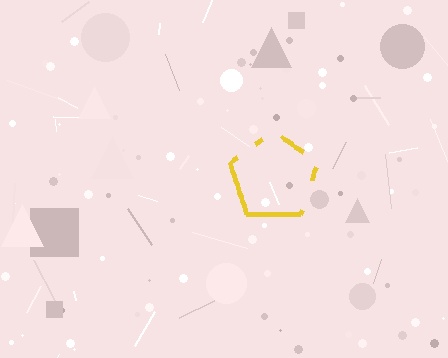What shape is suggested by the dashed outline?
The dashed outline suggests a pentagon.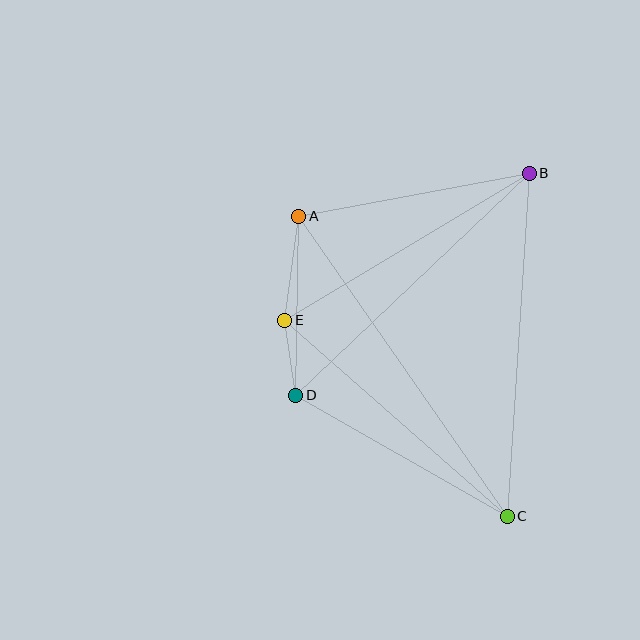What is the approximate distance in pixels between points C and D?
The distance between C and D is approximately 244 pixels.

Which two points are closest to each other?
Points D and E are closest to each other.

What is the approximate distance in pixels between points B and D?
The distance between B and D is approximately 322 pixels.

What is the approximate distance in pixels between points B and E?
The distance between B and E is approximately 285 pixels.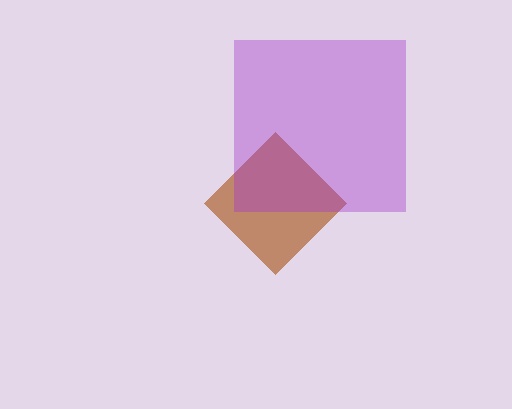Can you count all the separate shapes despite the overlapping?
Yes, there are 2 separate shapes.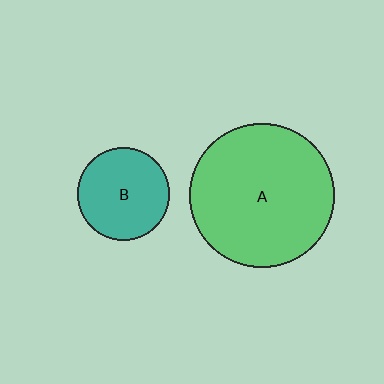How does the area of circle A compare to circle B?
Approximately 2.4 times.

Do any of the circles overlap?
No, none of the circles overlap.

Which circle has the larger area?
Circle A (green).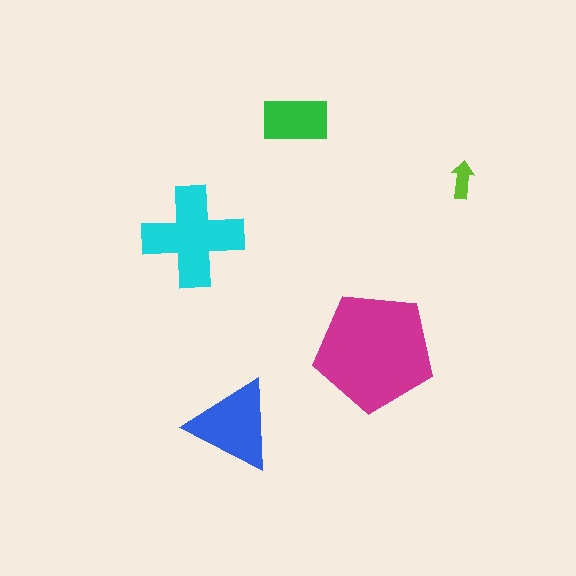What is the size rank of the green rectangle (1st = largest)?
4th.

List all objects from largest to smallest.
The magenta pentagon, the cyan cross, the blue triangle, the green rectangle, the lime arrow.